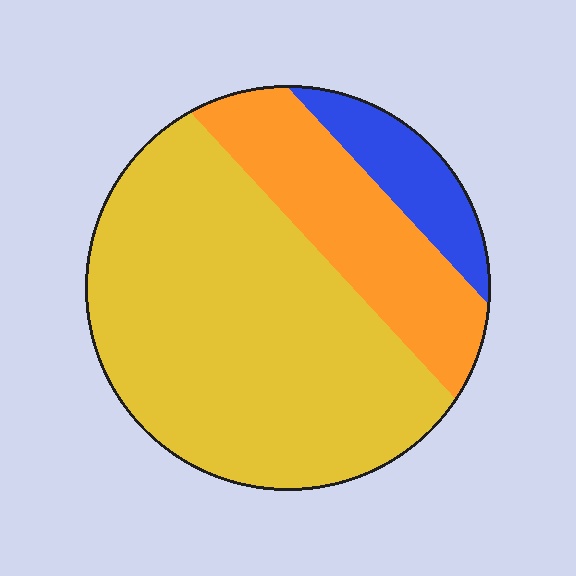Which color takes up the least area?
Blue, at roughly 10%.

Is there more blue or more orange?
Orange.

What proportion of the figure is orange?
Orange covers roughly 25% of the figure.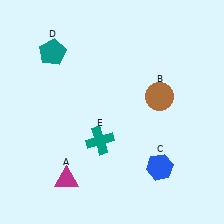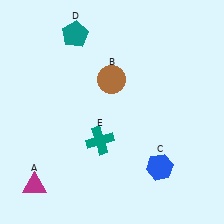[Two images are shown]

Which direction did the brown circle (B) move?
The brown circle (B) moved left.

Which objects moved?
The objects that moved are: the magenta triangle (A), the brown circle (B), the teal pentagon (D).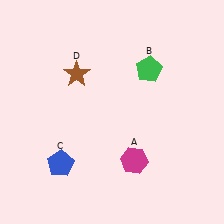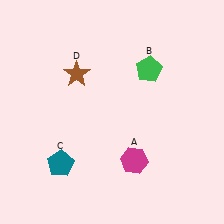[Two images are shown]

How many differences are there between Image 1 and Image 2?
There is 1 difference between the two images.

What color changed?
The pentagon (C) changed from blue in Image 1 to teal in Image 2.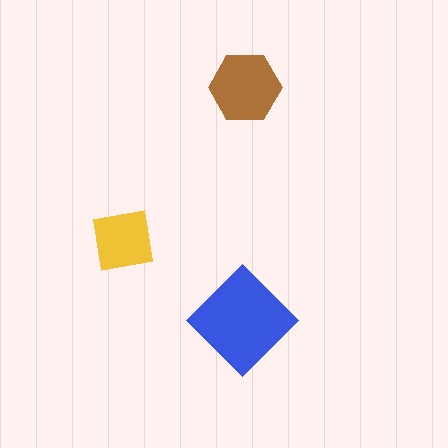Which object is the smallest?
The yellow square.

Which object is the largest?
The blue diamond.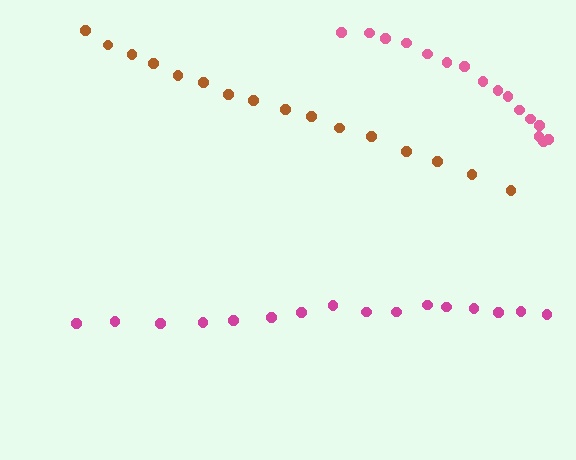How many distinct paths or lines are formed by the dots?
There are 3 distinct paths.